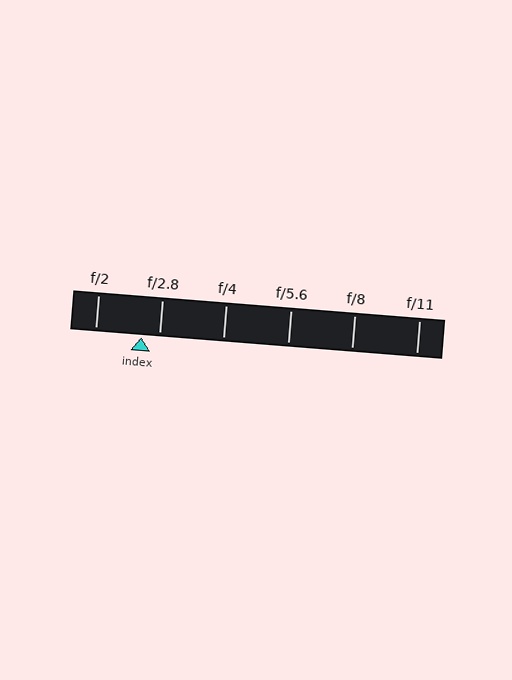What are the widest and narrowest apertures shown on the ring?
The widest aperture shown is f/2 and the narrowest is f/11.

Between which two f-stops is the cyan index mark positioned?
The index mark is between f/2 and f/2.8.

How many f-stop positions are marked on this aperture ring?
There are 6 f-stop positions marked.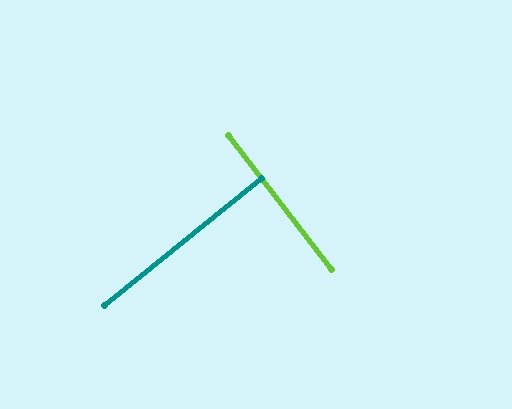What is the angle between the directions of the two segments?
Approximately 89 degrees.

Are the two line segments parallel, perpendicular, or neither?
Perpendicular — they meet at approximately 89°.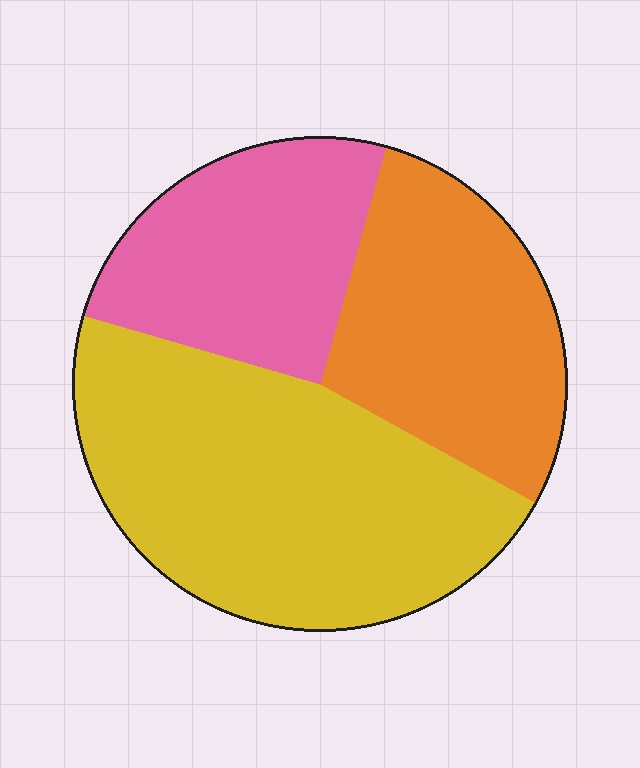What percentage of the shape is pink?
Pink covers 25% of the shape.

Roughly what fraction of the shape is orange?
Orange takes up about one quarter (1/4) of the shape.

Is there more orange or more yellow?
Yellow.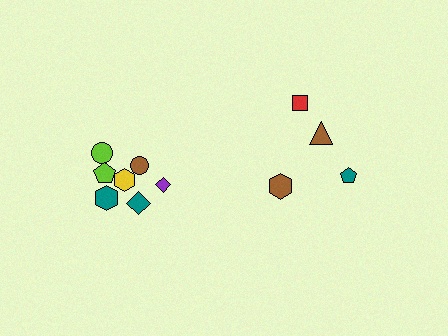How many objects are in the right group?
There are 4 objects.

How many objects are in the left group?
There are 7 objects.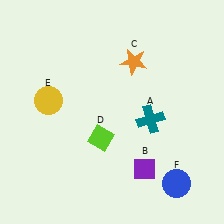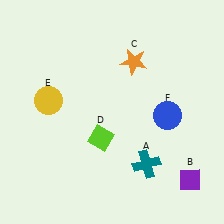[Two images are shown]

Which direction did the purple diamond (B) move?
The purple diamond (B) moved right.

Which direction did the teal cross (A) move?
The teal cross (A) moved down.